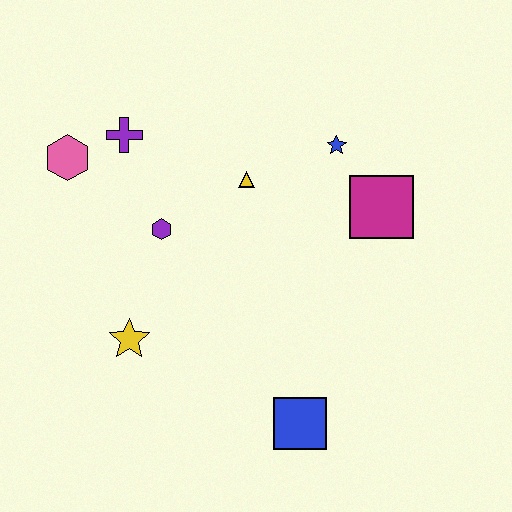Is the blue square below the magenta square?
Yes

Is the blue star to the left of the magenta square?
Yes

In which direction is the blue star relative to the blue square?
The blue star is above the blue square.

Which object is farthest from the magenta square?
The pink hexagon is farthest from the magenta square.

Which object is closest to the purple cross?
The pink hexagon is closest to the purple cross.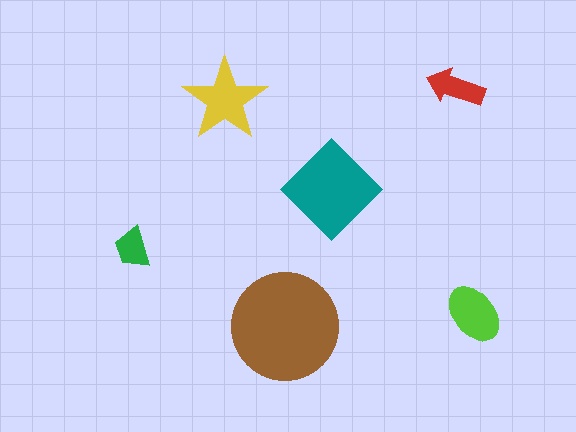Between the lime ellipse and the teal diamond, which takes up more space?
The teal diamond.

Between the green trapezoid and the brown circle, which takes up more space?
The brown circle.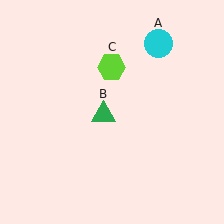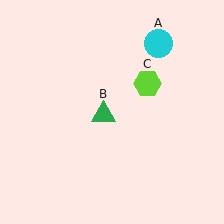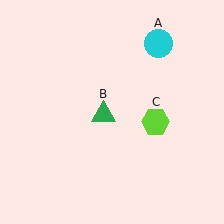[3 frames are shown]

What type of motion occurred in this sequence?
The lime hexagon (object C) rotated clockwise around the center of the scene.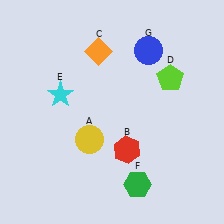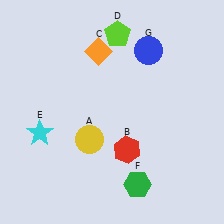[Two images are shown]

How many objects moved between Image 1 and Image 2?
2 objects moved between the two images.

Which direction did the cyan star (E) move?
The cyan star (E) moved down.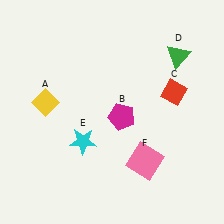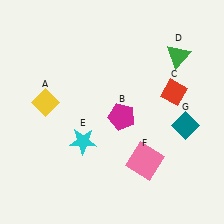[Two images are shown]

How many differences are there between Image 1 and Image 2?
There is 1 difference between the two images.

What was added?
A teal diamond (G) was added in Image 2.